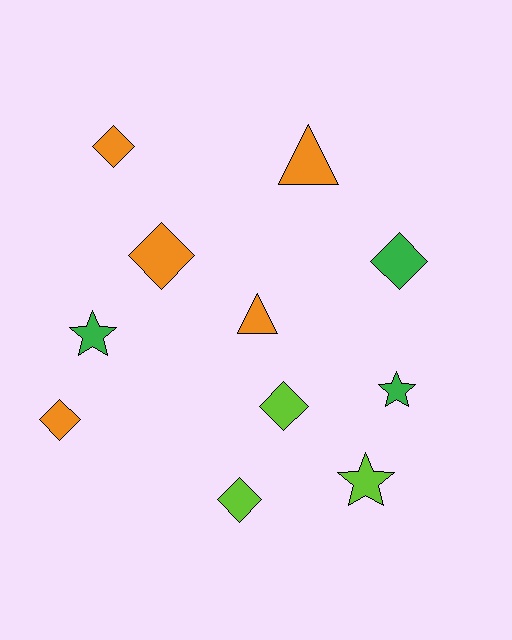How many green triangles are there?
There are no green triangles.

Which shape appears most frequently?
Diamond, with 6 objects.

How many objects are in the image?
There are 11 objects.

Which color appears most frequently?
Orange, with 5 objects.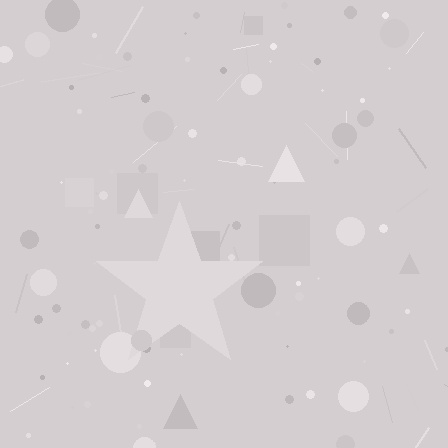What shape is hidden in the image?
A star is hidden in the image.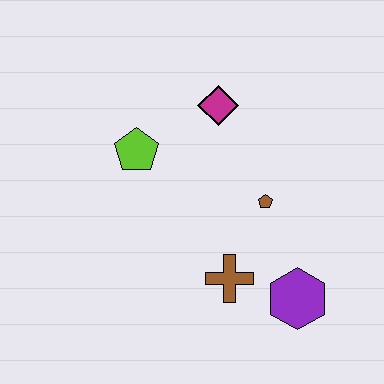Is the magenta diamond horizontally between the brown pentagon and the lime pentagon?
Yes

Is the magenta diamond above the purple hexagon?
Yes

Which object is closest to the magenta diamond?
The lime pentagon is closest to the magenta diamond.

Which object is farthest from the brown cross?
The magenta diamond is farthest from the brown cross.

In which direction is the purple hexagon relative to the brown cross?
The purple hexagon is to the right of the brown cross.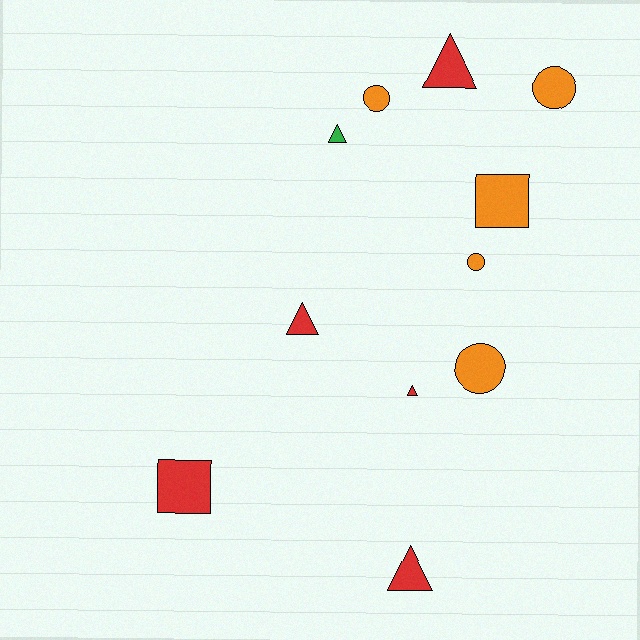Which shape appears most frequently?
Triangle, with 5 objects.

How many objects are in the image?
There are 11 objects.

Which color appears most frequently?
Red, with 5 objects.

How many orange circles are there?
There are 4 orange circles.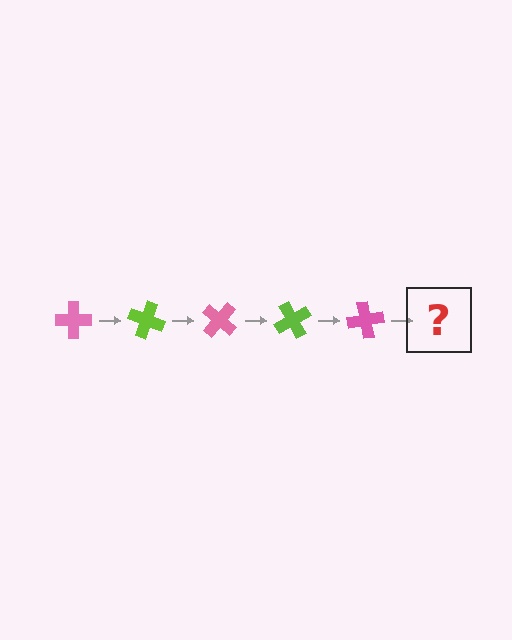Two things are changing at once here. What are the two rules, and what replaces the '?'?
The two rules are that it rotates 20 degrees each step and the color cycles through pink and lime. The '?' should be a lime cross, rotated 100 degrees from the start.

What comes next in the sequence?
The next element should be a lime cross, rotated 100 degrees from the start.